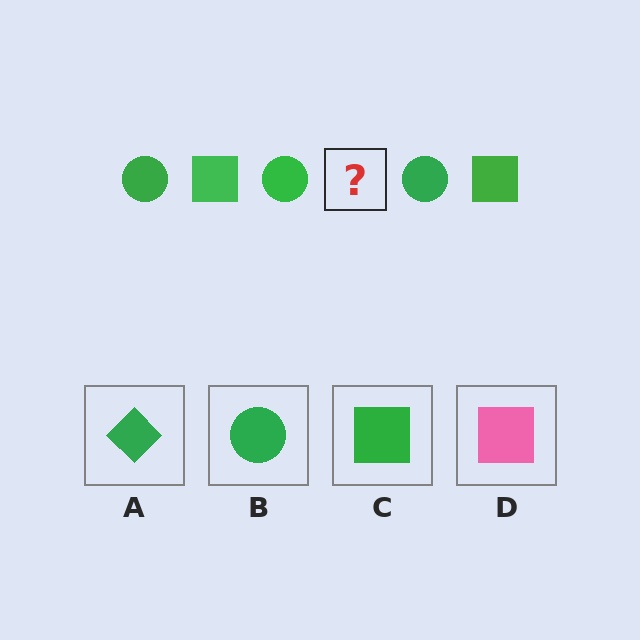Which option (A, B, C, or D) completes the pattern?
C.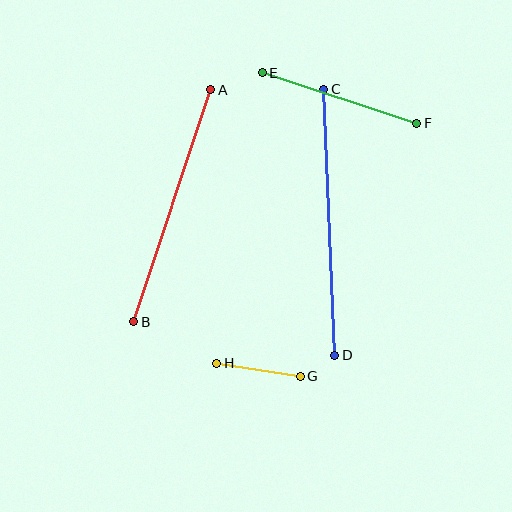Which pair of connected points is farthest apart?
Points C and D are farthest apart.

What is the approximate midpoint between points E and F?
The midpoint is at approximately (340, 98) pixels.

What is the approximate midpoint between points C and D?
The midpoint is at approximately (329, 222) pixels.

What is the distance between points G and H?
The distance is approximately 85 pixels.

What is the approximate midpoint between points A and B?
The midpoint is at approximately (172, 206) pixels.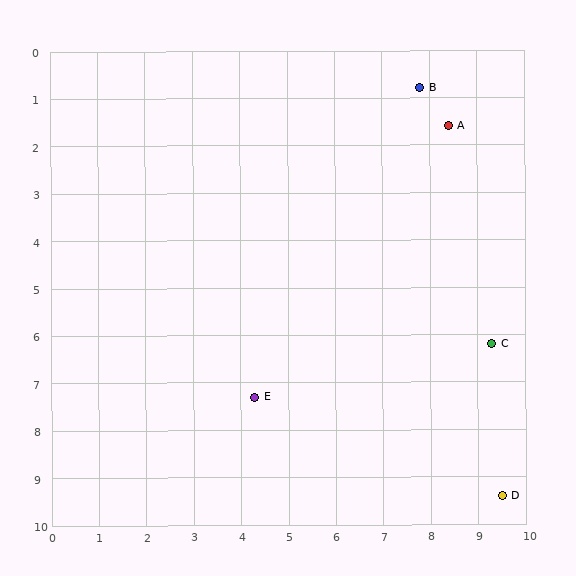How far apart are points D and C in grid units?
Points D and C are about 3.2 grid units apart.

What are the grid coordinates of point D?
Point D is at approximately (9.5, 9.4).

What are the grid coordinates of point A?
Point A is at approximately (8.4, 1.6).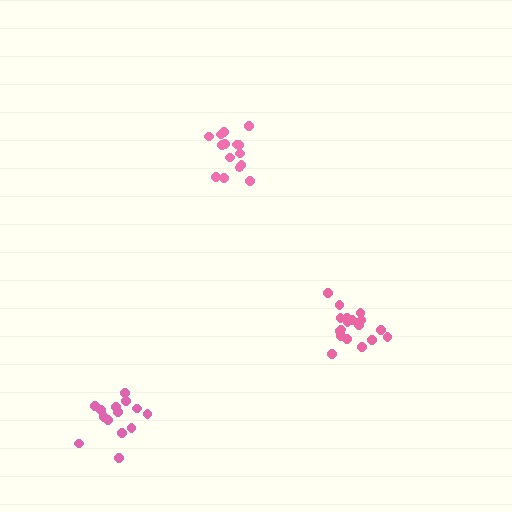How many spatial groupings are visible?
There are 3 spatial groupings.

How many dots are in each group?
Group 1: 15 dots, Group 2: 18 dots, Group 3: 14 dots (47 total).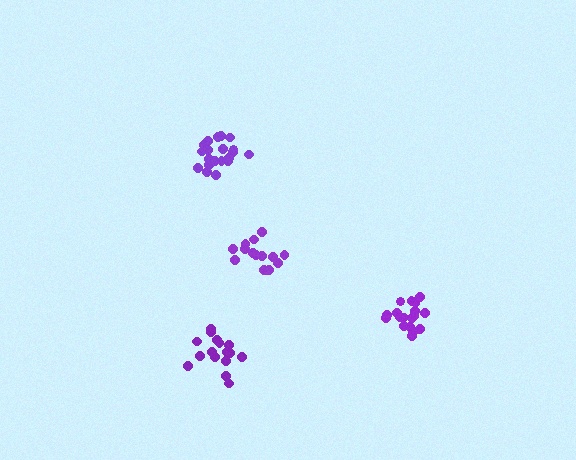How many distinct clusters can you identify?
There are 4 distinct clusters.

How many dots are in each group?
Group 1: 16 dots, Group 2: 15 dots, Group 3: 19 dots, Group 4: 20 dots (70 total).